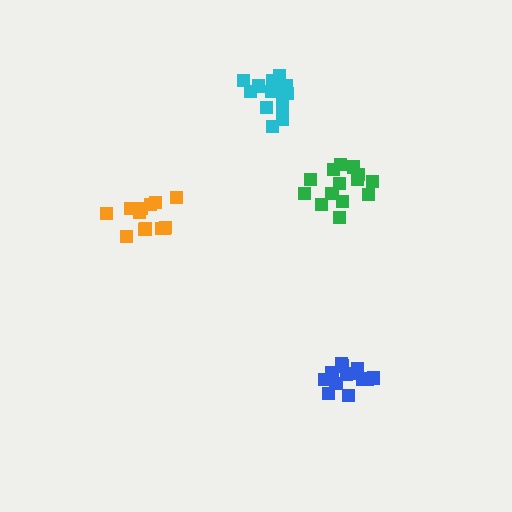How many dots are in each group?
Group 1: 14 dots, Group 2: 14 dots, Group 3: 13 dots, Group 4: 15 dots (56 total).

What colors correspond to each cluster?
The clusters are colored: blue, green, orange, cyan.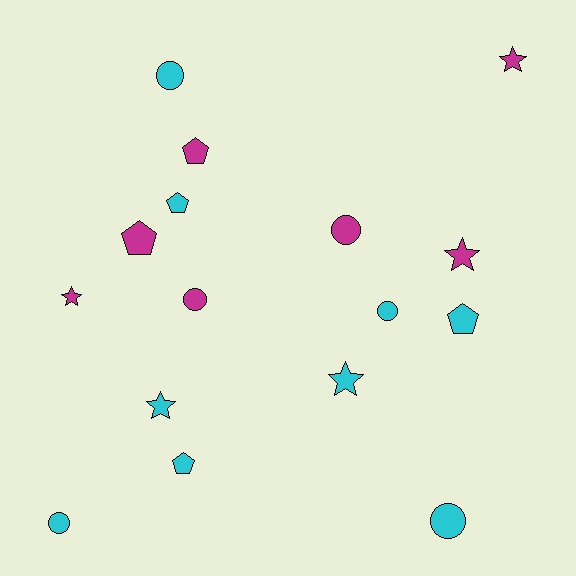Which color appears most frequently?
Cyan, with 9 objects.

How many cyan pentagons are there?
There are 3 cyan pentagons.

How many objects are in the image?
There are 16 objects.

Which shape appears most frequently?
Circle, with 6 objects.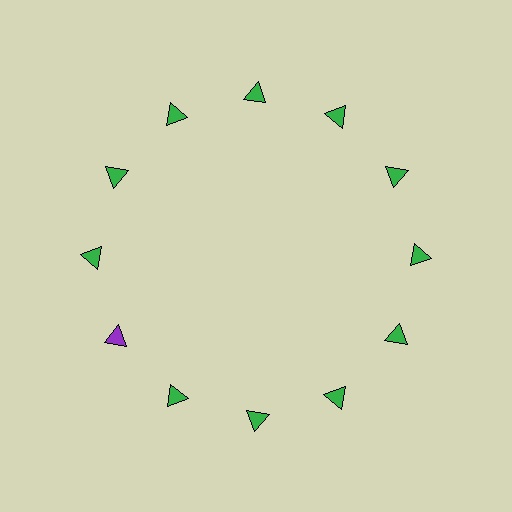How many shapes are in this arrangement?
There are 12 shapes arranged in a ring pattern.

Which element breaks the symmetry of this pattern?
The purple triangle at roughly the 8 o'clock position breaks the symmetry. All other shapes are green triangles.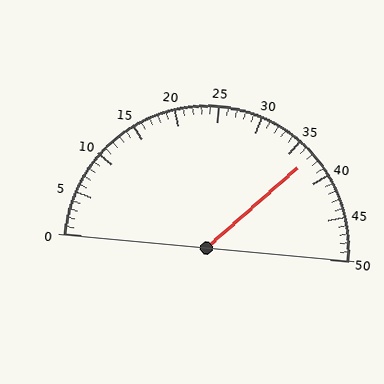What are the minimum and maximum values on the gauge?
The gauge ranges from 0 to 50.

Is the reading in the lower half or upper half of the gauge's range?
The reading is in the upper half of the range (0 to 50).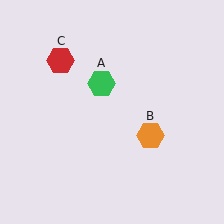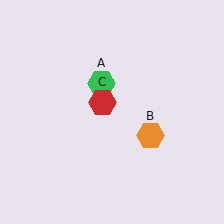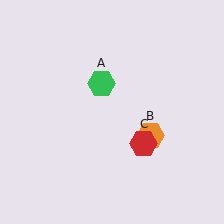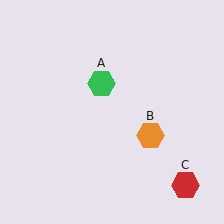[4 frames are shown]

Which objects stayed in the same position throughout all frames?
Green hexagon (object A) and orange hexagon (object B) remained stationary.